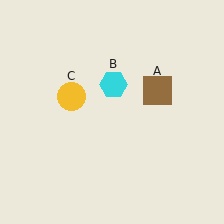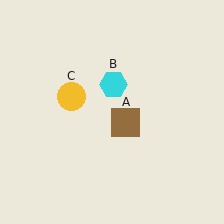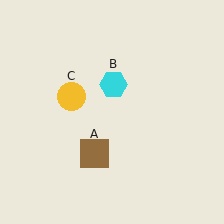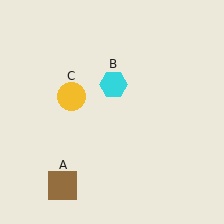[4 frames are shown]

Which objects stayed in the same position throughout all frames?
Cyan hexagon (object B) and yellow circle (object C) remained stationary.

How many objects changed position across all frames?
1 object changed position: brown square (object A).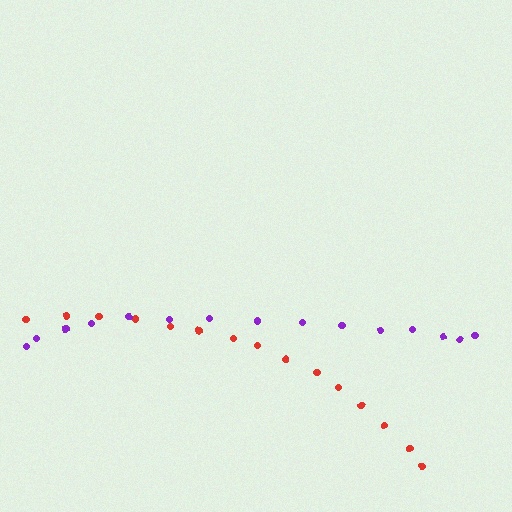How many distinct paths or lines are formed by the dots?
There are 2 distinct paths.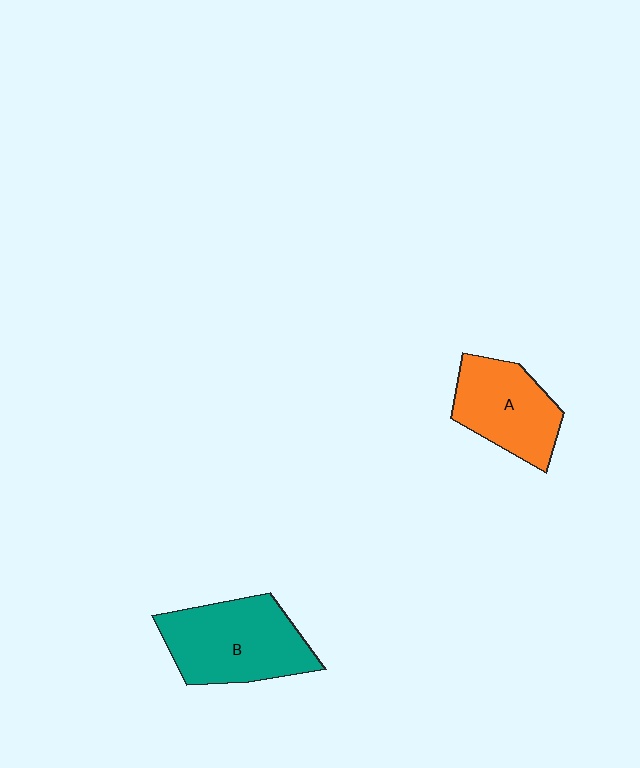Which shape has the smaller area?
Shape A (orange).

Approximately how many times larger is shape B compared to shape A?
Approximately 1.3 times.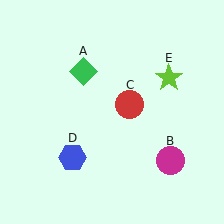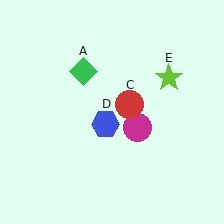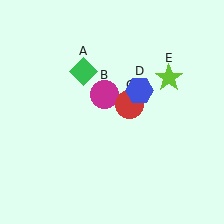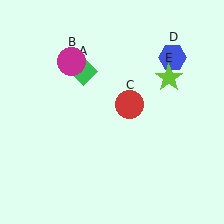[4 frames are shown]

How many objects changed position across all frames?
2 objects changed position: magenta circle (object B), blue hexagon (object D).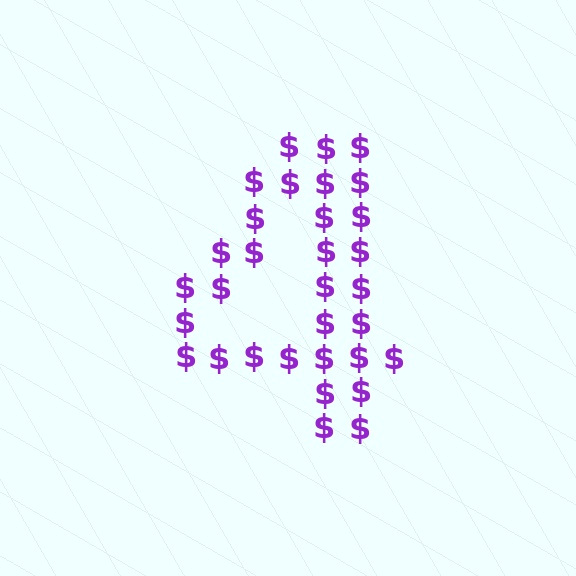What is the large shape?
The large shape is the digit 4.